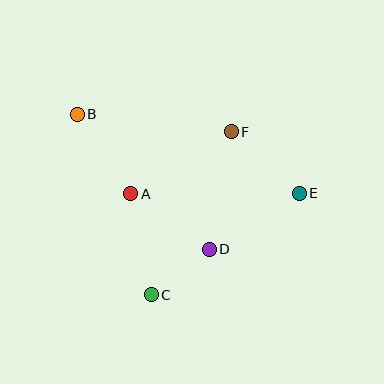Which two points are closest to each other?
Points C and D are closest to each other.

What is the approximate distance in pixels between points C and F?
The distance between C and F is approximately 181 pixels.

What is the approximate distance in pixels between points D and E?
The distance between D and E is approximately 106 pixels.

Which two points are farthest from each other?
Points B and E are farthest from each other.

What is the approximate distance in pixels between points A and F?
The distance between A and F is approximately 118 pixels.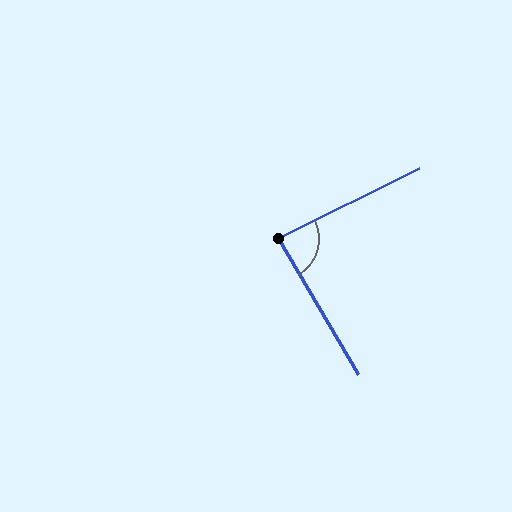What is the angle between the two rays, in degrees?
Approximately 86 degrees.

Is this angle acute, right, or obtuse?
It is approximately a right angle.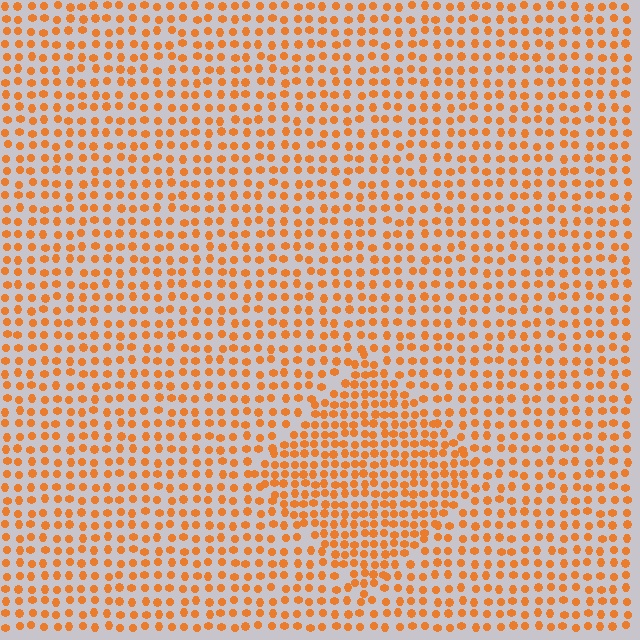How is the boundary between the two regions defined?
The boundary is defined by a change in element density (approximately 1.6x ratio). All elements are the same color, size, and shape.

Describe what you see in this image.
The image contains small orange elements arranged at two different densities. A diamond-shaped region is visible where the elements are more densely packed than the surrounding area.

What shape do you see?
I see a diamond.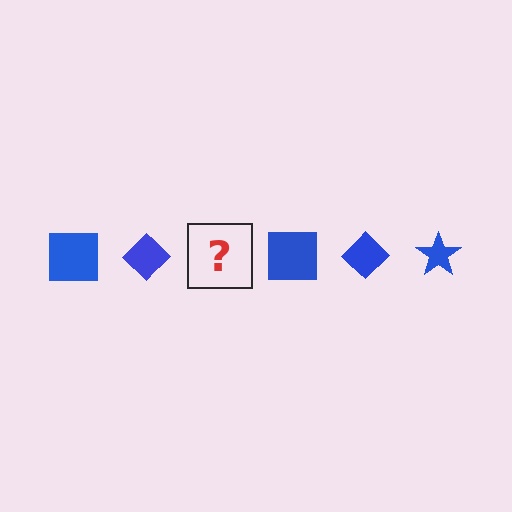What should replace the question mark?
The question mark should be replaced with a blue star.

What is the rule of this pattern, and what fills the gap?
The rule is that the pattern cycles through square, diamond, star shapes in blue. The gap should be filled with a blue star.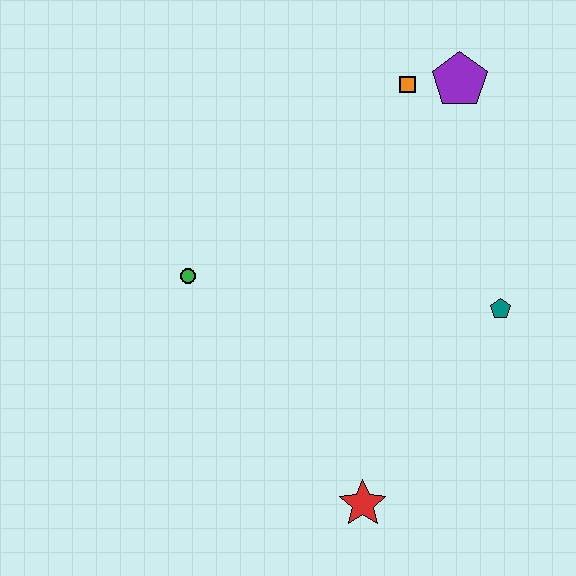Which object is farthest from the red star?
The purple pentagon is farthest from the red star.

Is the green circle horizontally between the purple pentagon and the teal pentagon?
No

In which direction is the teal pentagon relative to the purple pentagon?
The teal pentagon is below the purple pentagon.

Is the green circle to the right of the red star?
No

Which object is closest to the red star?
The teal pentagon is closest to the red star.